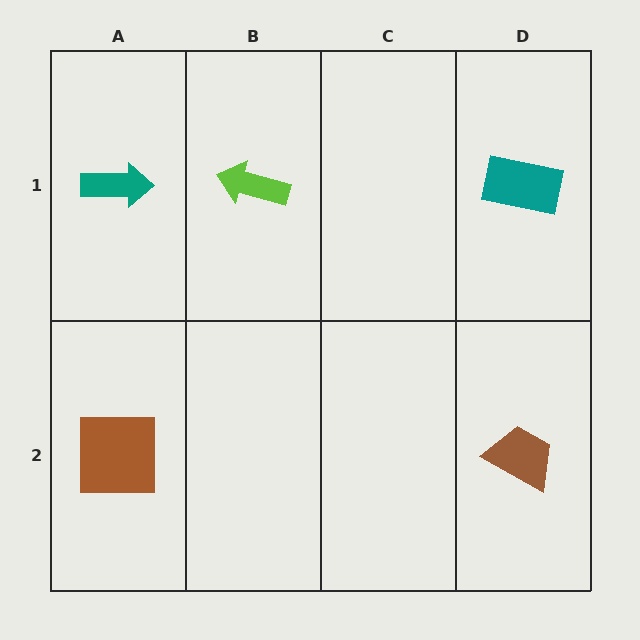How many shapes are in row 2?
2 shapes.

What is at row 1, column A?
A teal arrow.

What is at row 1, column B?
A lime arrow.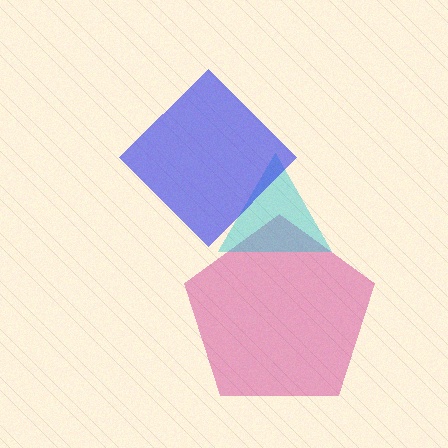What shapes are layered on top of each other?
The layered shapes are: a magenta pentagon, a cyan triangle, a blue diamond.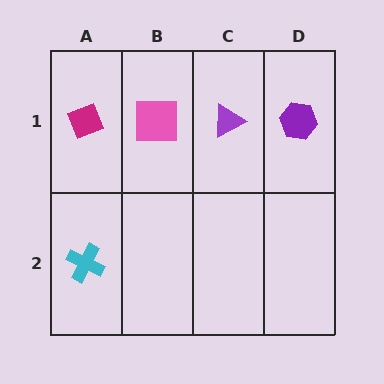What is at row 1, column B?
A pink square.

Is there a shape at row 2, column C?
No, that cell is empty.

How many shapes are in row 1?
4 shapes.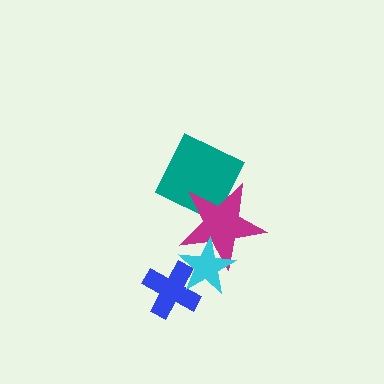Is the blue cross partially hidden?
Yes, it is partially covered by another shape.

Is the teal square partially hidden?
Yes, it is partially covered by another shape.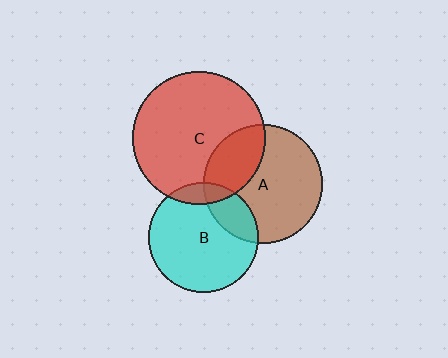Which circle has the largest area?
Circle C (red).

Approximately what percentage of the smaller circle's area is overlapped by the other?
Approximately 20%.